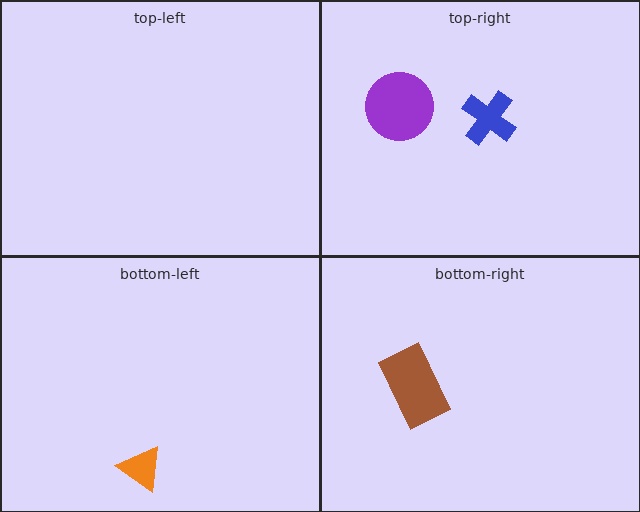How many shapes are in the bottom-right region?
1.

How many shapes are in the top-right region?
2.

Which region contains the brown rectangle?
The bottom-right region.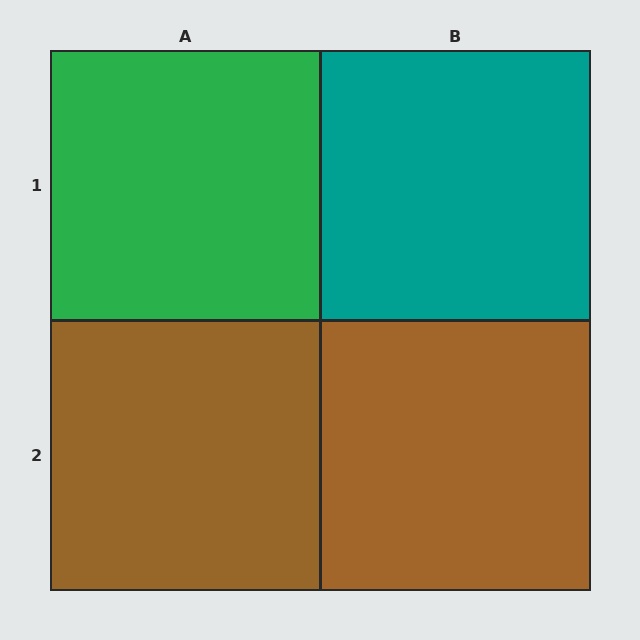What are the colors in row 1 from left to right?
Green, teal.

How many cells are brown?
2 cells are brown.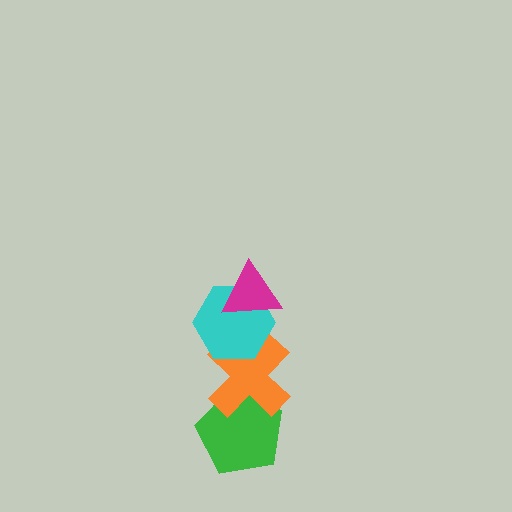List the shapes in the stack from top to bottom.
From top to bottom: the magenta triangle, the cyan hexagon, the orange cross, the green pentagon.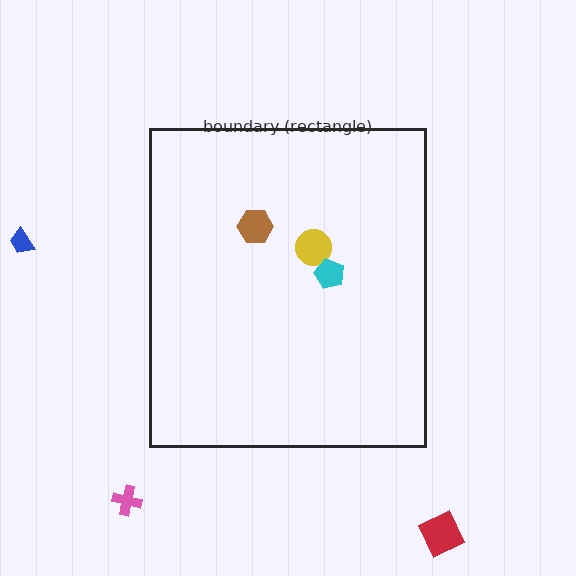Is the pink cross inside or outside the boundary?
Outside.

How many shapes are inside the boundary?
3 inside, 3 outside.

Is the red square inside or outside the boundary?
Outside.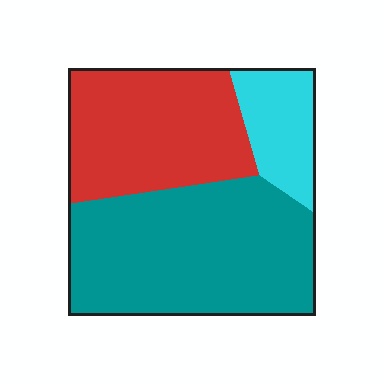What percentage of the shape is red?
Red covers about 35% of the shape.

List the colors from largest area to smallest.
From largest to smallest: teal, red, cyan.